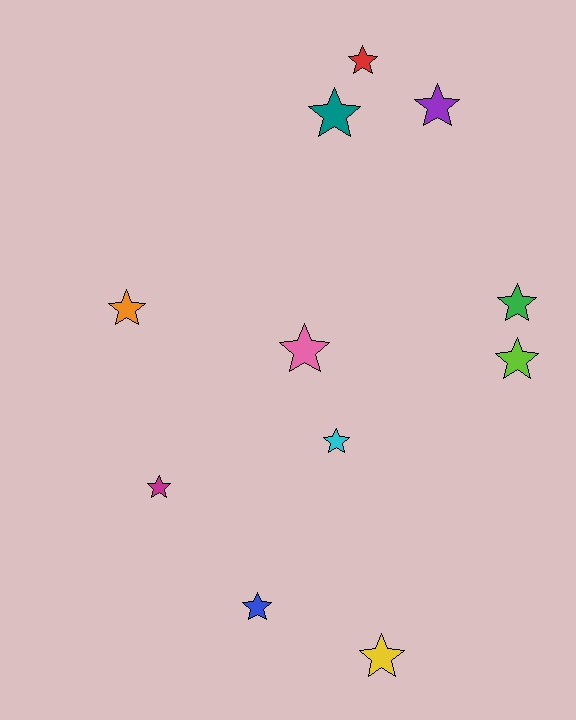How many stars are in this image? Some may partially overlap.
There are 11 stars.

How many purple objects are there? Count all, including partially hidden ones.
There is 1 purple object.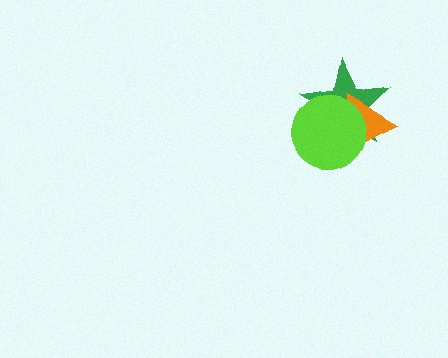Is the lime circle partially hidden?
No, no other shape covers it.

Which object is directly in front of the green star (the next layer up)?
The orange triangle is directly in front of the green star.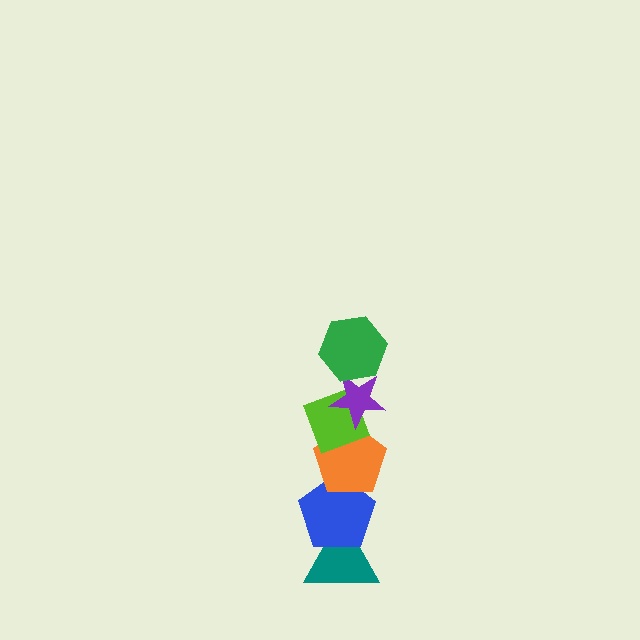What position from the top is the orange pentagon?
The orange pentagon is 4th from the top.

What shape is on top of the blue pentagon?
The orange pentagon is on top of the blue pentagon.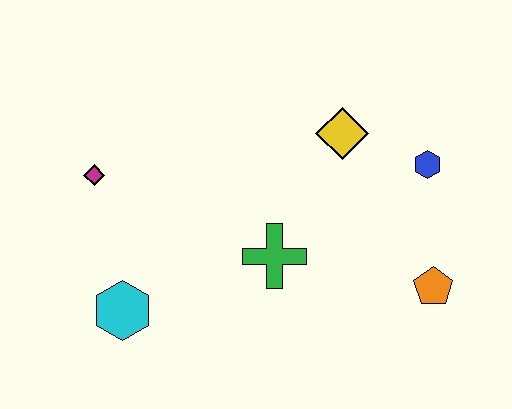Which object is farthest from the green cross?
The magenta diamond is farthest from the green cross.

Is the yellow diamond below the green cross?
No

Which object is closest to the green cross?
The yellow diamond is closest to the green cross.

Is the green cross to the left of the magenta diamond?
No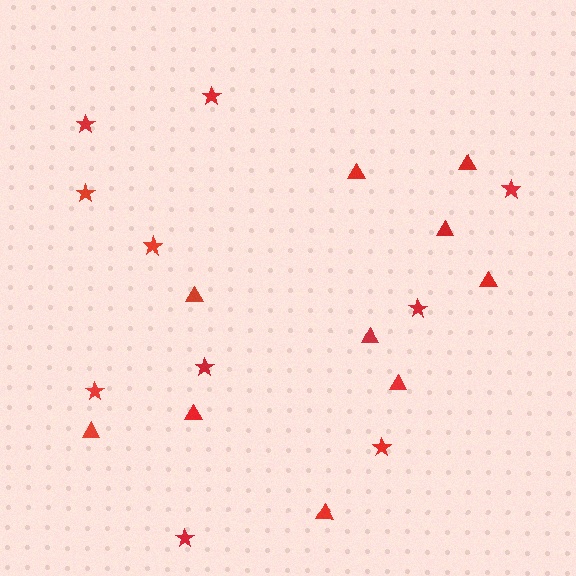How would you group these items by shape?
There are 2 groups: one group of triangles (10) and one group of stars (10).